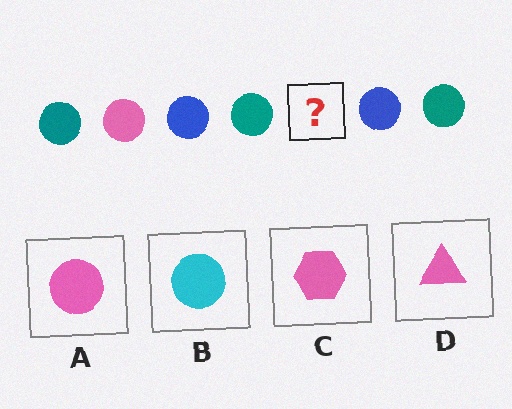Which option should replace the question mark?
Option A.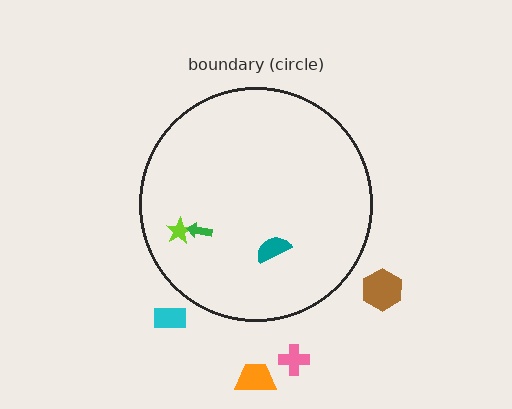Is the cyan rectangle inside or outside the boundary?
Outside.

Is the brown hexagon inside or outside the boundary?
Outside.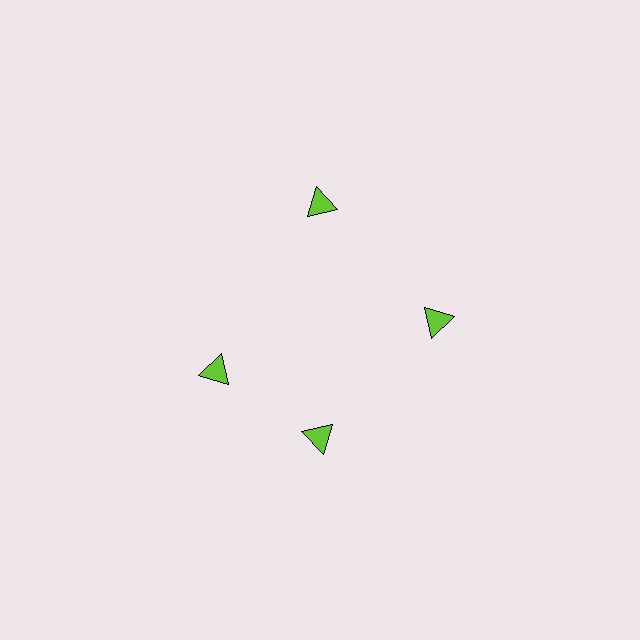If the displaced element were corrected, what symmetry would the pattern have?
It would have 4-fold rotational symmetry — the pattern would map onto itself every 90 degrees.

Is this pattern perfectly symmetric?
No. The 4 lime triangles are arranged in a ring, but one element near the 9 o'clock position is rotated out of alignment along the ring, breaking the 4-fold rotational symmetry.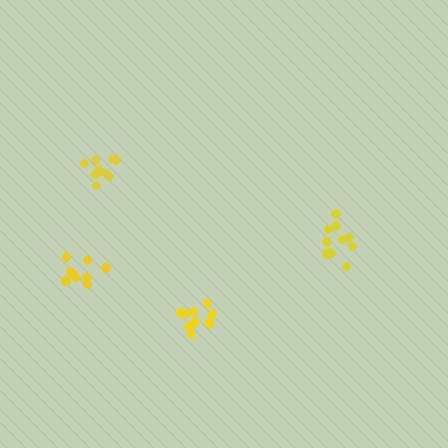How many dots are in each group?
Group 1: 10 dots, Group 2: 10 dots, Group 3: 10 dots, Group 4: 12 dots (42 total).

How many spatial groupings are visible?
There are 4 spatial groupings.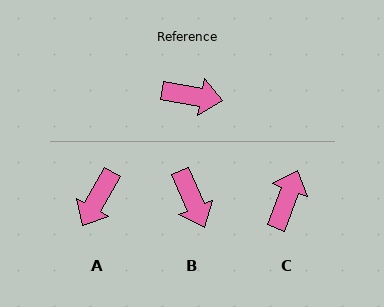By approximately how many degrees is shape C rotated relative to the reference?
Approximately 79 degrees counter-clockwise.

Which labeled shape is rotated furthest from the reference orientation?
A, about 109 degrees away.